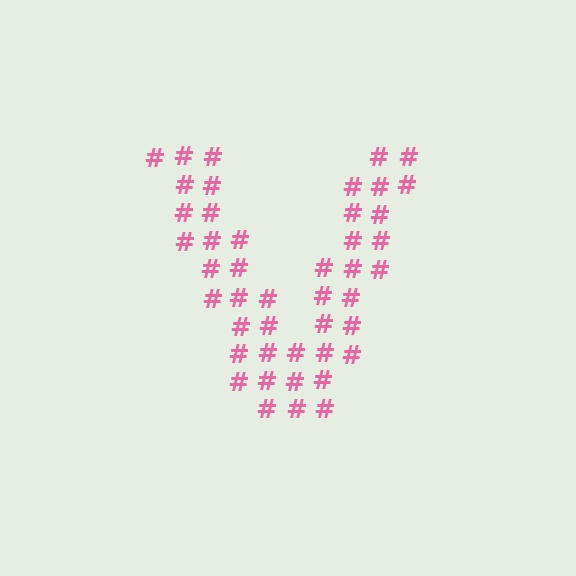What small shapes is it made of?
It is made of small hash symbols.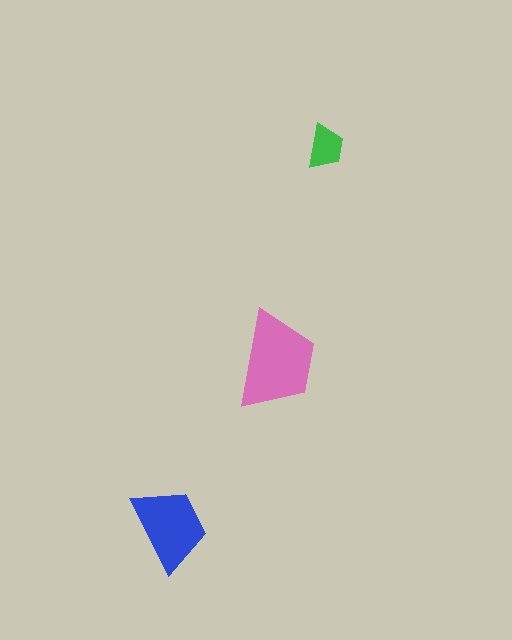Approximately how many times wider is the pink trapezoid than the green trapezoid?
About 2 times wider.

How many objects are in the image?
There are 3 objects in the image.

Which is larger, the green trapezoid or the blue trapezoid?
The blue one.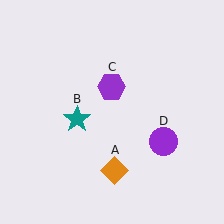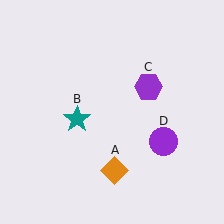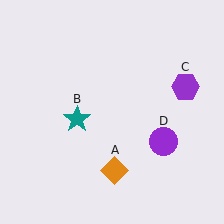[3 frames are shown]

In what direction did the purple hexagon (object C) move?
The purple hexagon (object C) moved right.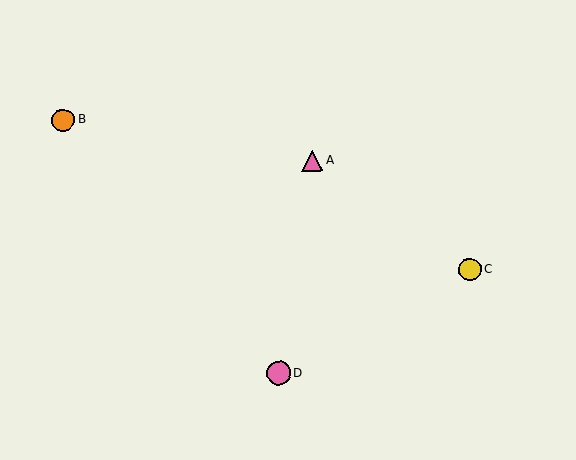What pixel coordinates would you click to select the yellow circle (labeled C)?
Click at (470, 270) to select the yellow circle C.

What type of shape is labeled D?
Shape D is a pink circle.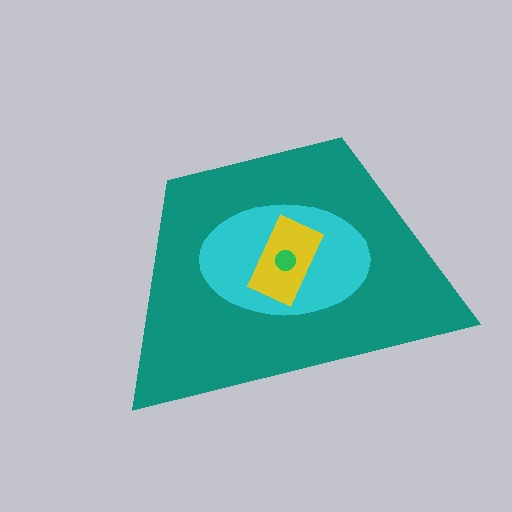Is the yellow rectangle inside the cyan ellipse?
Yes.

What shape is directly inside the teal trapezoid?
The cyan ellipse.